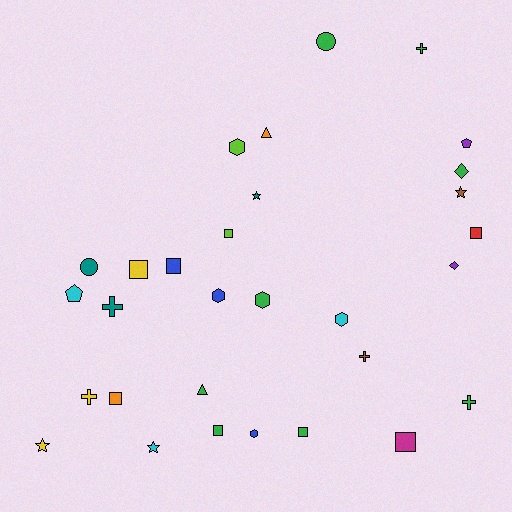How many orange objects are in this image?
There are 2 orange objects.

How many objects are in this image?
There are 30 objects.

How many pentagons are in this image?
There are 2 pentagons.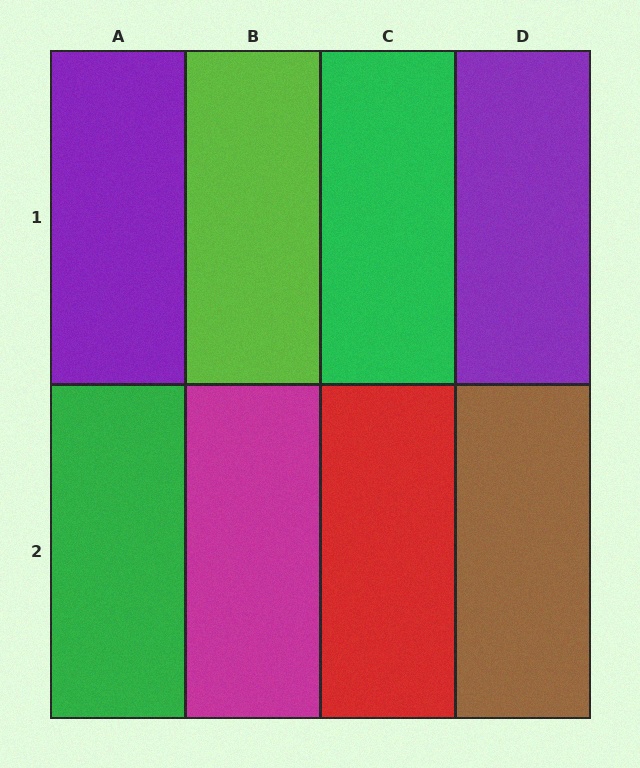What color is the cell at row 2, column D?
Brown.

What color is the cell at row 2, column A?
Green.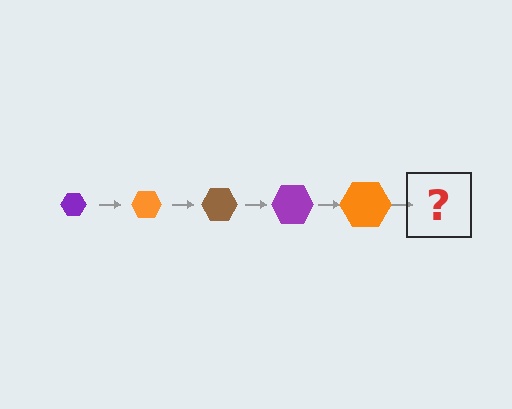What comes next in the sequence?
The next element should be a brown hexagon, larger than the previous one.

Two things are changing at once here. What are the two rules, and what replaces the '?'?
The two rules are that the hexagon grows larger each step and the color cycles through purple, orange, and brown. The '?' should be a brown hexagon, larger than the previous one.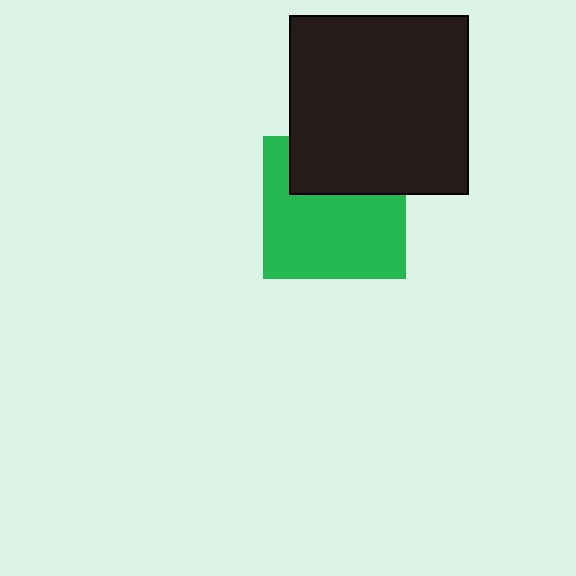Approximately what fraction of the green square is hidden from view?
Roughly 34% of the green square is hidden behind the black square.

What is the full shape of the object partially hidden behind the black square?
The partially hidden object is a green square.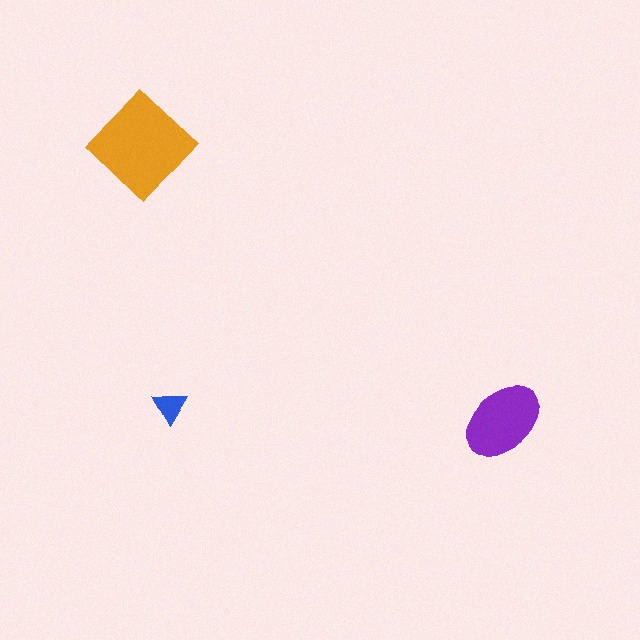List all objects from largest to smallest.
The orange diamond, the purple ellipse, the blue triangle.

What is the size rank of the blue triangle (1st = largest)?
3rd.